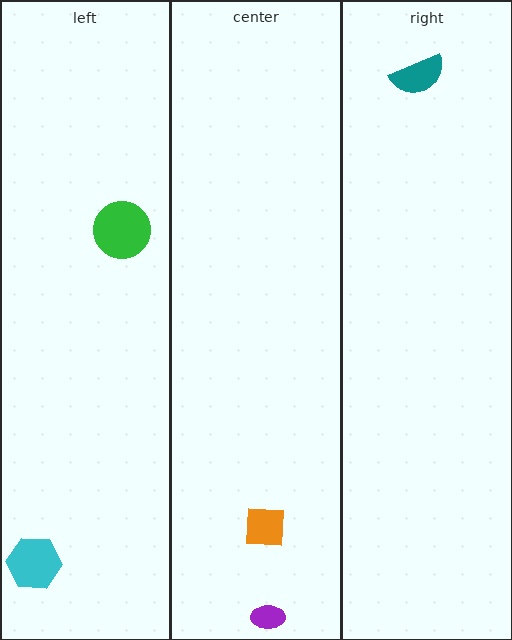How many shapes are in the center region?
2.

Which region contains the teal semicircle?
The right region.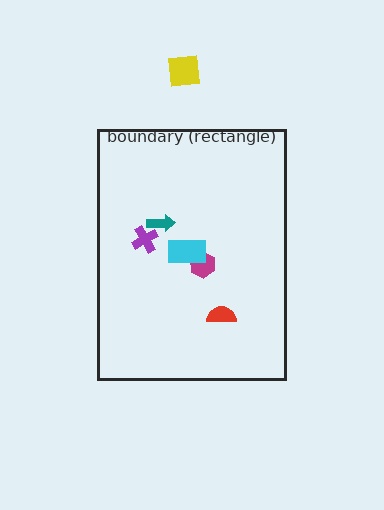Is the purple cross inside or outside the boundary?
Inside.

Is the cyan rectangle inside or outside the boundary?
Inside.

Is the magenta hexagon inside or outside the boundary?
Inside.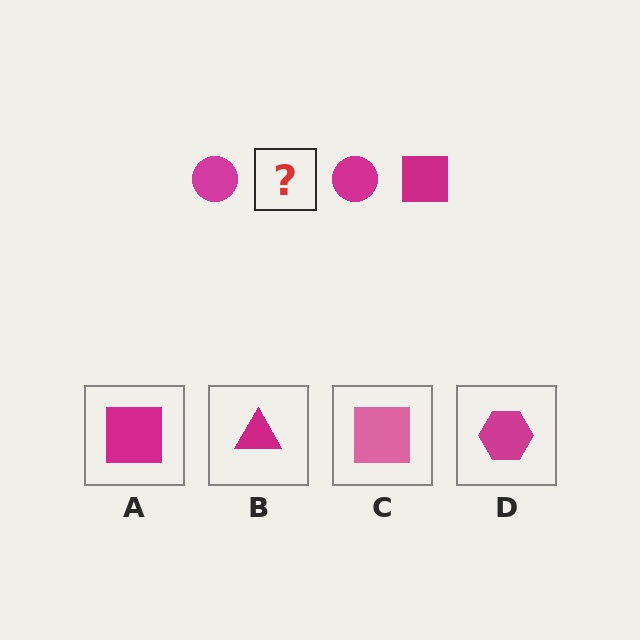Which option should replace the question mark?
Option A.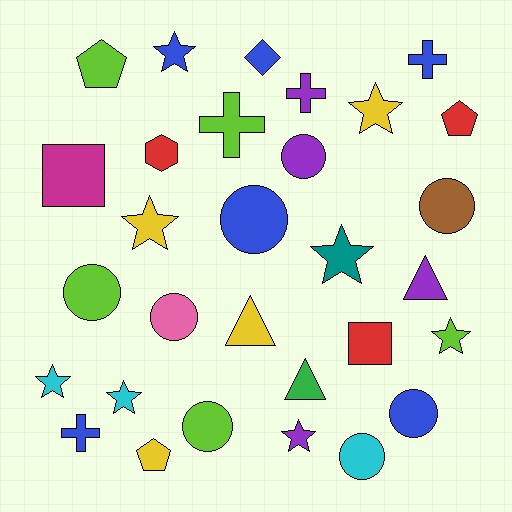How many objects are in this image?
There are 30 objects.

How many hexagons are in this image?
There is 1 hexagon.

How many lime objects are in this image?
There are 5 lime objects.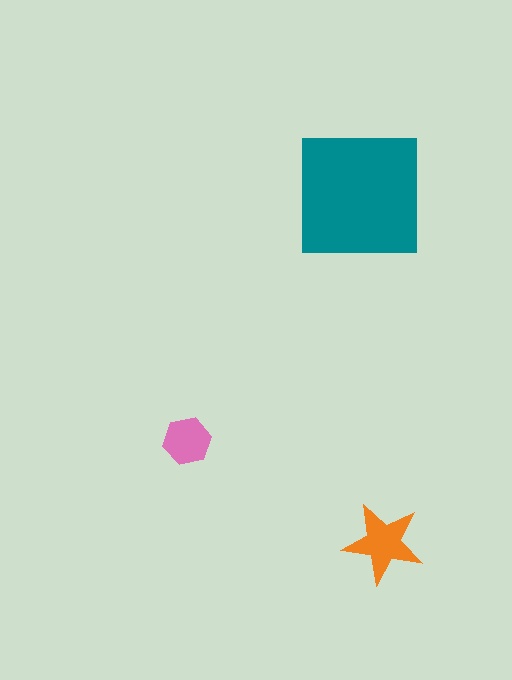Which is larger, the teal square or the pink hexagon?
The teal square.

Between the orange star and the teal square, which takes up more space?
The teal square.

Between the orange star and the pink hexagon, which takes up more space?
The orange star.